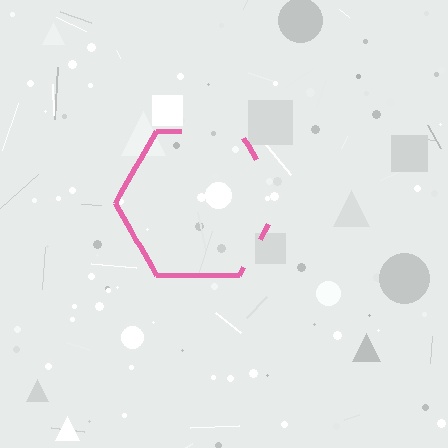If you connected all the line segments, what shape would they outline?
They would outline a hexagon.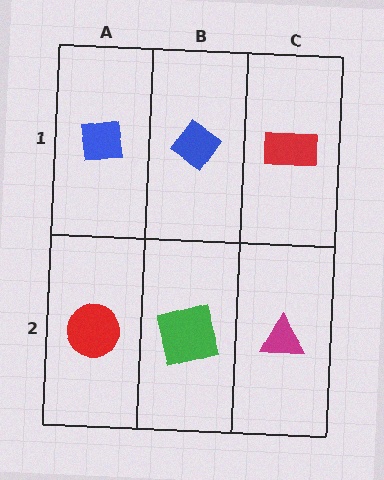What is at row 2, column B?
A green square.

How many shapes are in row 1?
3 shapes.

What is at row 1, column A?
A blue square.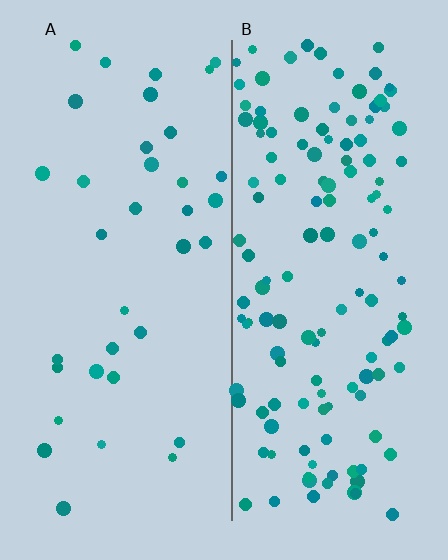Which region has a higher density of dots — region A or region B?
B (the right).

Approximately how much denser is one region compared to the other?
Approximately 3.7× — region B over region A.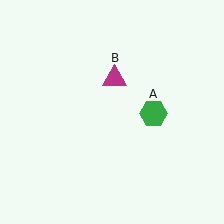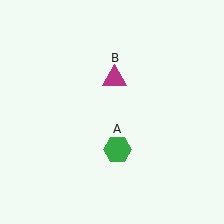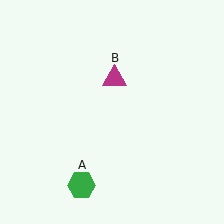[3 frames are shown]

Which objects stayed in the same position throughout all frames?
Magenta triangle (object B) remained stationary.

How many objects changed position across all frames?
1 object changed position: green hexagon (object A).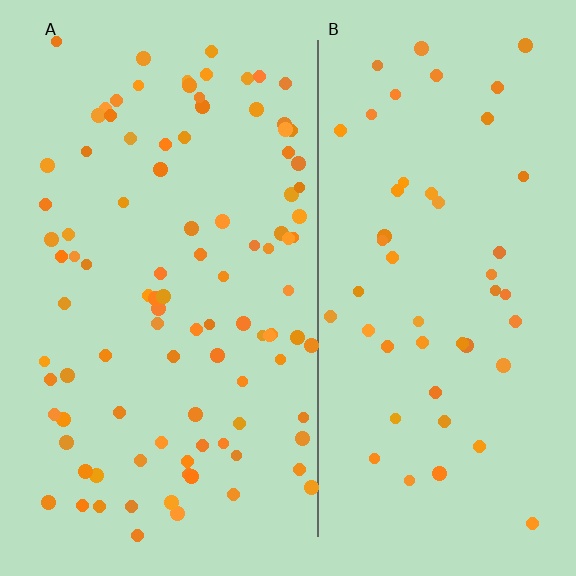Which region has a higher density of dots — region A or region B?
A (the left).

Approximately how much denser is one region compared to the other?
Approximately 2.0× — region A over region B.